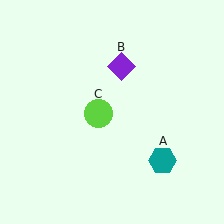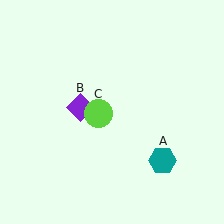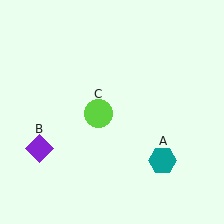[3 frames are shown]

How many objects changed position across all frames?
1 object changed position: purple diamond (object B).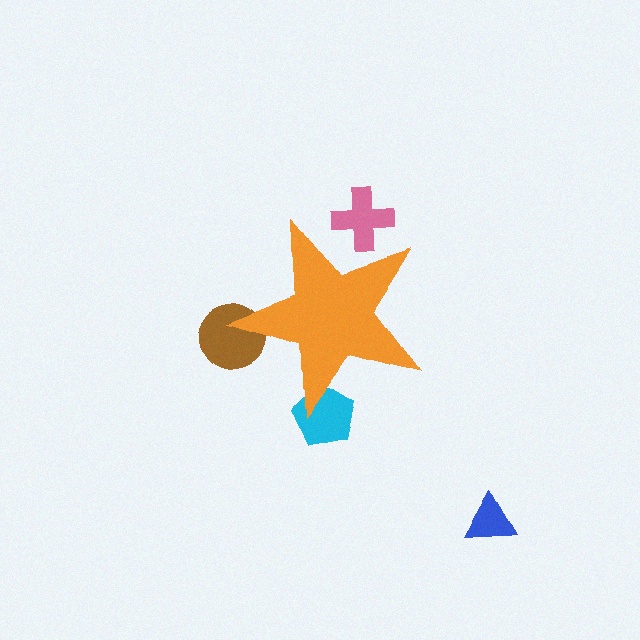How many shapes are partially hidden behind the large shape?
3 shapes are partially hidden.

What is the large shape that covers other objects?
An orange star.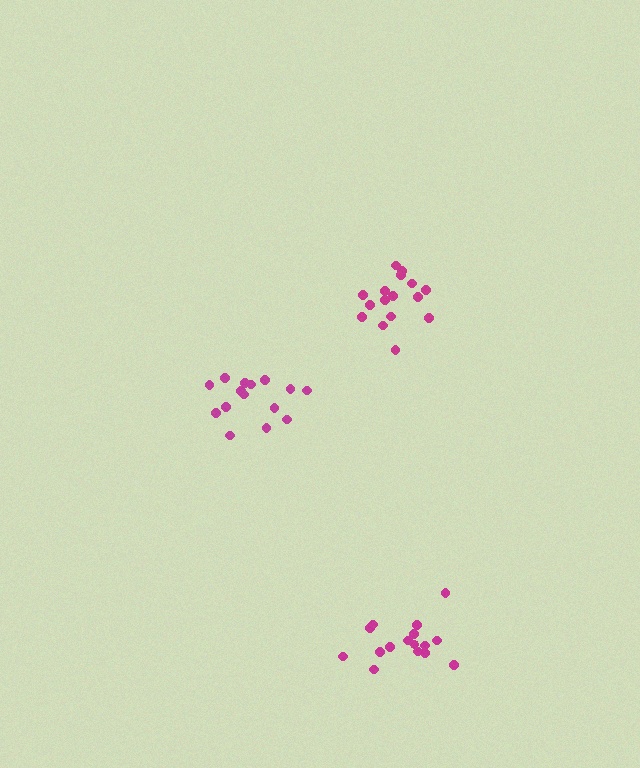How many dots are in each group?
Group 1: 16 dots, Group 2: 15 dots, Group 3: 16 dots (47 total).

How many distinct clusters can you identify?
There are 3 distinct clusters.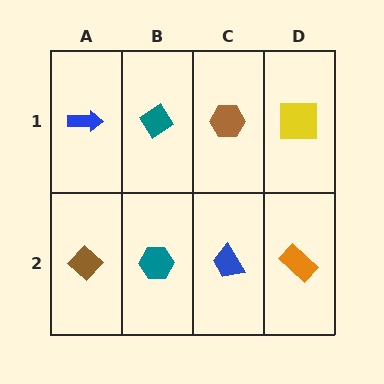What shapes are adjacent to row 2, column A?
A blue arrow (row 1, column A), a teal hexagon (row 2, column B).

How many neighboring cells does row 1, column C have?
3.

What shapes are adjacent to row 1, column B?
A teal hexagon (row 2, column B), a blue arrow (row 1, column A), a brown hexagon (row 1, column C).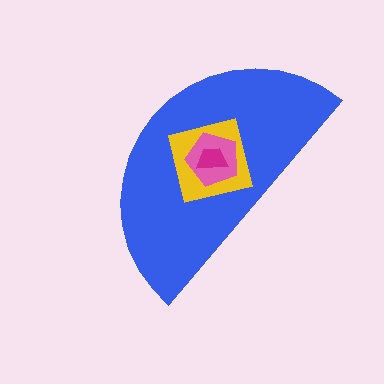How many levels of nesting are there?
4.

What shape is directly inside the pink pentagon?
The magenta trapezoid.